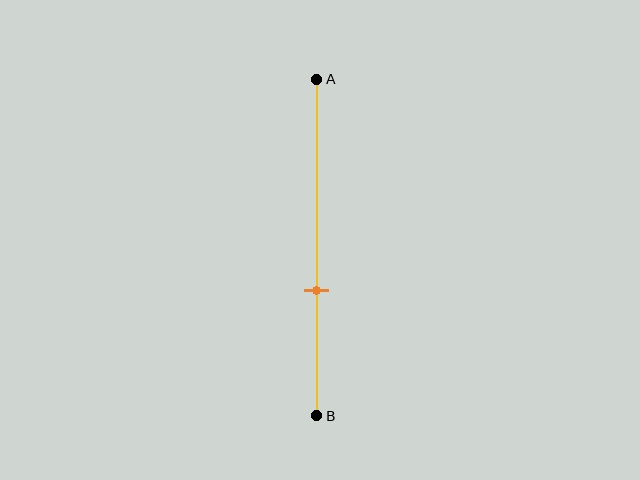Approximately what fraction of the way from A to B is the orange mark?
The orange mark is approximately 65% of the way from A to B.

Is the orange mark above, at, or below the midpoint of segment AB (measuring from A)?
The orange mark is below the midpoint of segment AB.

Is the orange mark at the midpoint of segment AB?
No, the mark is at about 65% from A, not at the 50% midpoint.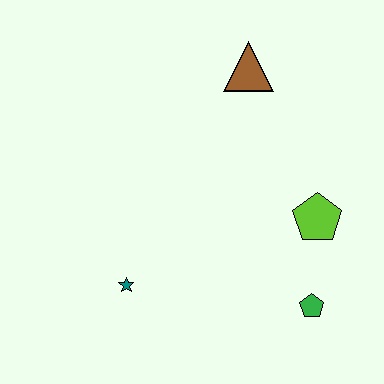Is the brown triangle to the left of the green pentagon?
Yes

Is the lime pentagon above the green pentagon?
Yes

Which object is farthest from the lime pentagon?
The teal star is farthest from the lime pentagon.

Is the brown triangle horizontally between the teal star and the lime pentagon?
Yes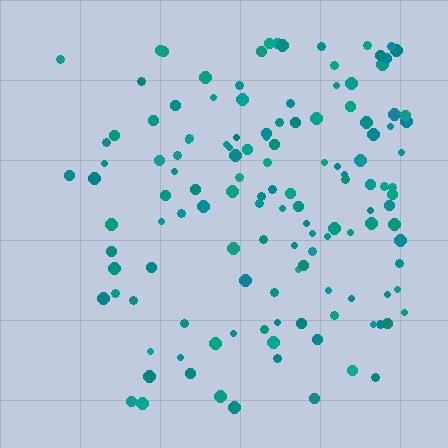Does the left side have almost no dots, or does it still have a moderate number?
Still a moderate number, just noticeably fewer than the right.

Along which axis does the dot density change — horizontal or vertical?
Horizontal.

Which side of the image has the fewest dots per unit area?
The left.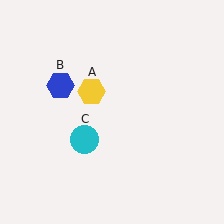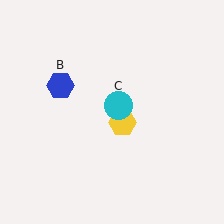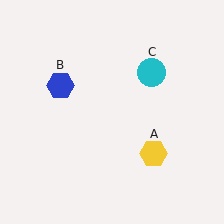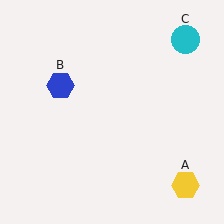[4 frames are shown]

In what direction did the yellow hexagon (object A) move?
The yellow hexagon (object A) moved down and to the right.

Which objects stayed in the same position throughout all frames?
Blue hexagon (object B) remained stationary.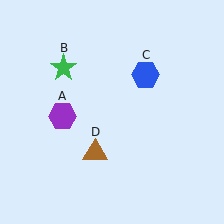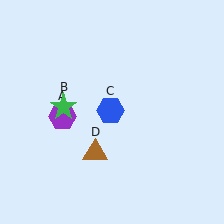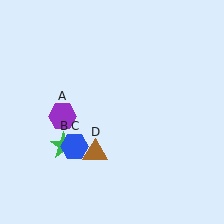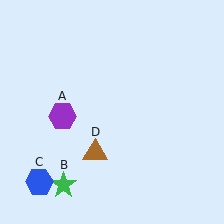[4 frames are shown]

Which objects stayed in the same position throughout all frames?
Purple hexagon (object A) and brown triangle (object D) remained stationary.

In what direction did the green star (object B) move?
The green star (object B) moved down.